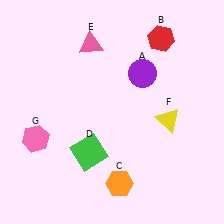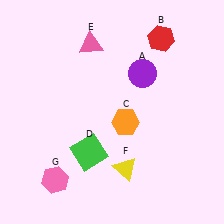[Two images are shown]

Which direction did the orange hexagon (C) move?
The orange hexagon (C) moved up.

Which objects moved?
The objects that moved are: the orange hexagon (C), the yellow triangle (F), the pink hexagon (G).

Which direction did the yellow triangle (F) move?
The yellow triangle (F) moved down.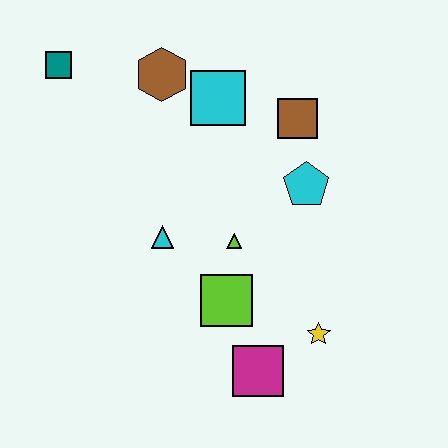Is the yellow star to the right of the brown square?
Yes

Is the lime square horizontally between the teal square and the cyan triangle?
No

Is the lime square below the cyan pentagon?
Yes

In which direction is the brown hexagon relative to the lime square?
The brown hexagon is above the lime square.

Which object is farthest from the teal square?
The yellow star is farthest from the teal square.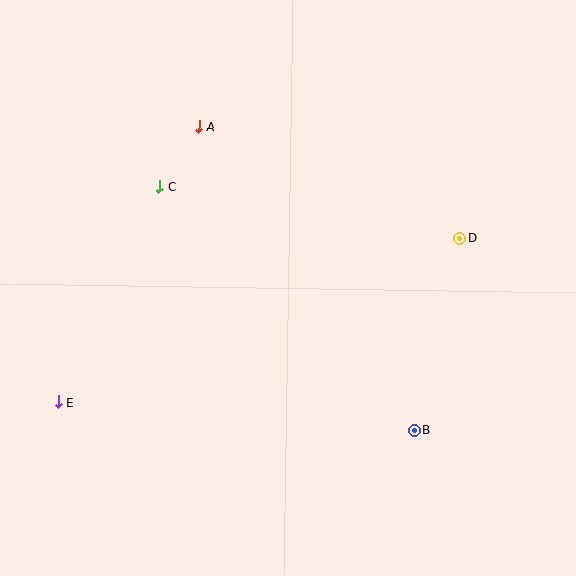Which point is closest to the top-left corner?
Point A is closest to the top-left corner.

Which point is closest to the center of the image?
Point C at (159, 187) is closest to the center.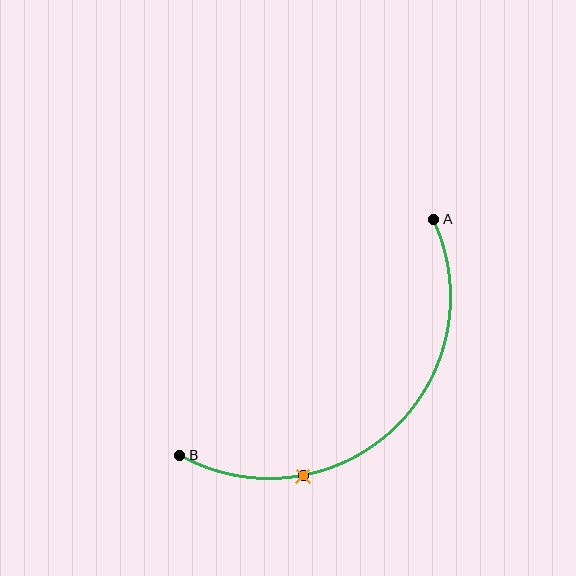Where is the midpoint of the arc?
The arc midpoint is the point on the curve farthest from the straight line joining A and B. It sits below and to the right of that line.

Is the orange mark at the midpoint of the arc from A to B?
No. The orange mark lies on the arc but is closer to endpoint B. The arc midpoint would be at the point on the curve equidistant along the arc from both A and B.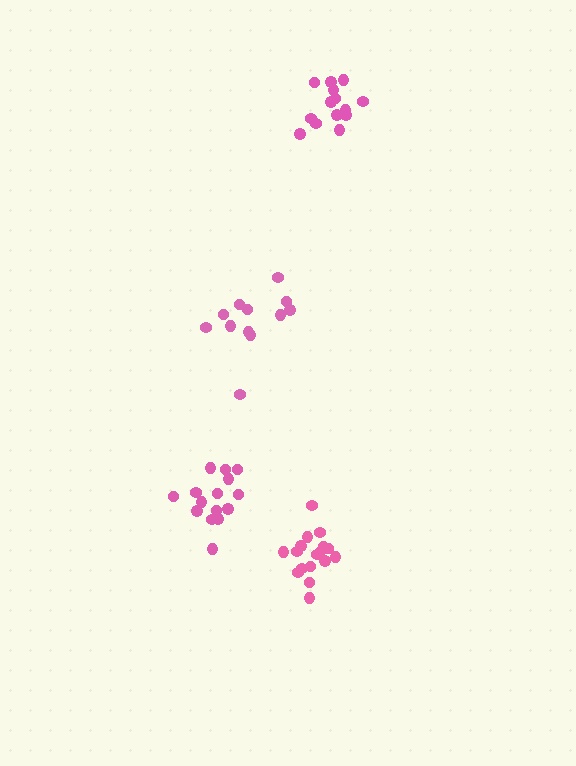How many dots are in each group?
Group 1: 15 dots, Group 2: 12 dots, Group 3: 14 dots, Group 4: 17 dots (58 total).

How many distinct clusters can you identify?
There are 4 distinct clusters.